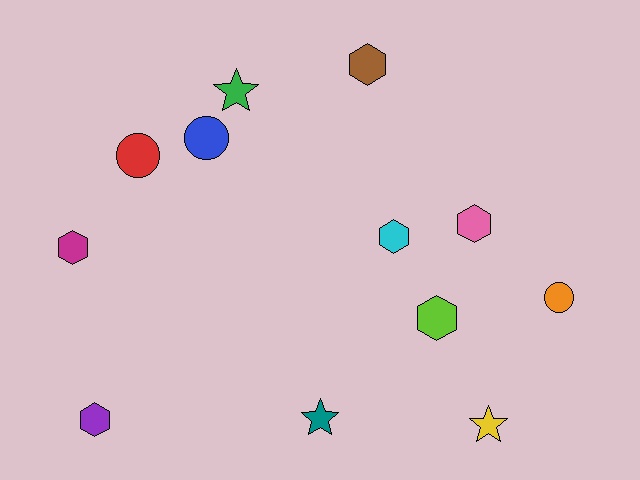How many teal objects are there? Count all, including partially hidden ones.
There is 1 teal object.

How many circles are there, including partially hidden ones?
There are 3 circles.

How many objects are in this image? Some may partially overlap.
There are 12 objects.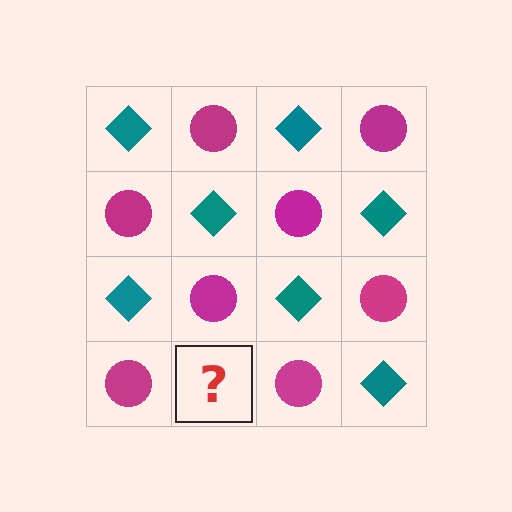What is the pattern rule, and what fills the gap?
The rule is that it alternates teal diamond and magenta circle in a checkerboard pattern. The gap should be filled with a teal diamond.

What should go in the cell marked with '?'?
The missing cell should contain a teal diamond.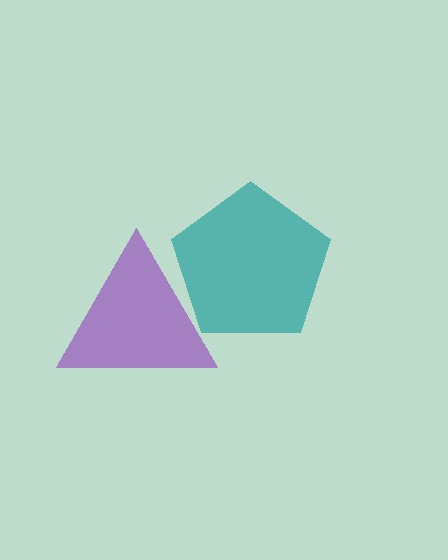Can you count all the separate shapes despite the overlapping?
Yes, there are 2 separate shapes.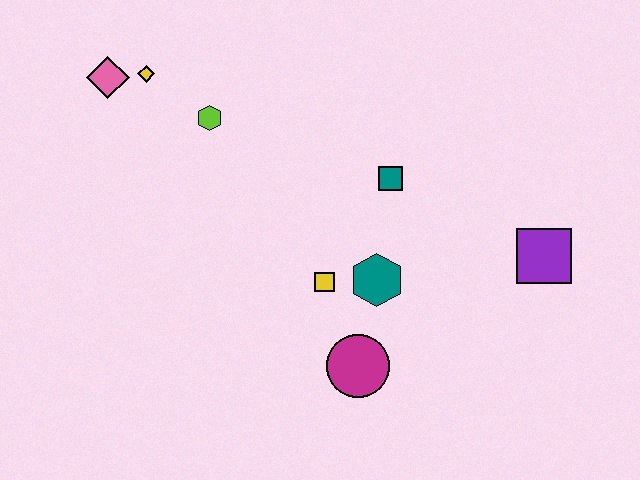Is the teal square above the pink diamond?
No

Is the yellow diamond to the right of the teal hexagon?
No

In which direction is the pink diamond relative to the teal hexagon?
The pink diamond is to the left of the teal hexagon.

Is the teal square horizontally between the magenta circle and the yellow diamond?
No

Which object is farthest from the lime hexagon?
The purple square is farthest from the lime hexagon.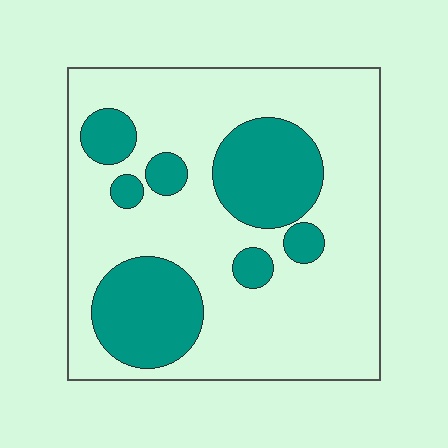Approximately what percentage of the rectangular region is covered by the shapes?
Approximately 30%.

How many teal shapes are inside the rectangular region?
7.